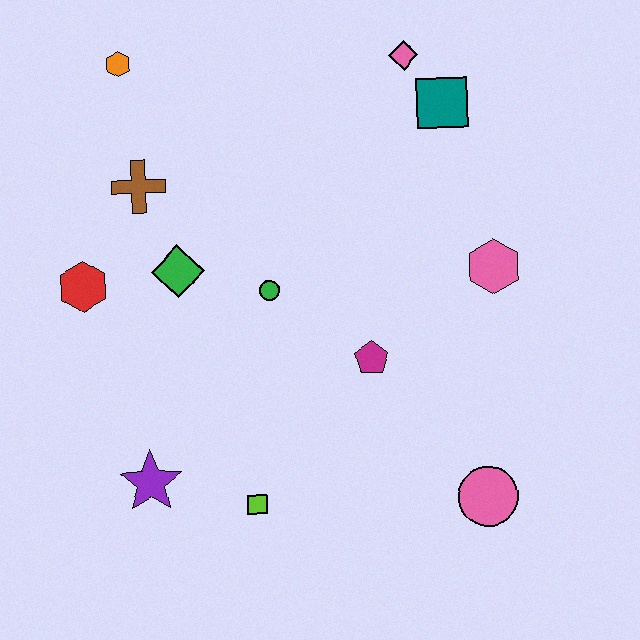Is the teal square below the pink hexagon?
No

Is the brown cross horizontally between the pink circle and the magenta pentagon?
No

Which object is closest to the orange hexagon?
The brown cross is closest to the orange hexagon.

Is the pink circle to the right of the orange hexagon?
Yes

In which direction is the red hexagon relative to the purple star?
The red hexagon is above the purple star.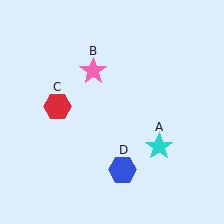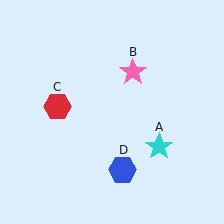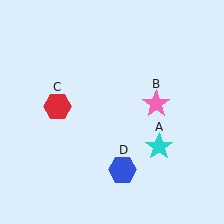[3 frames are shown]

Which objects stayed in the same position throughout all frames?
Cyan star (object A) and red hexagon (object C) and blue hexagon (object D) remained stationary.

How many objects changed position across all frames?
1 object changed position: pink star (object B).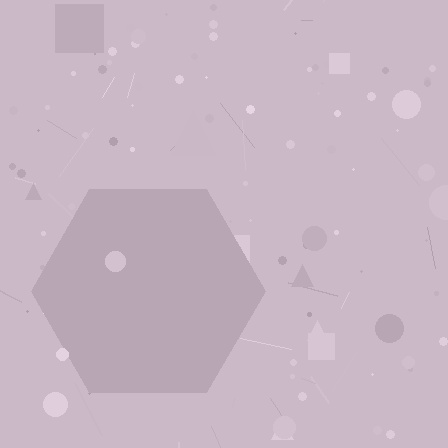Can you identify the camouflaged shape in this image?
The camouflaged shape is a hexagon.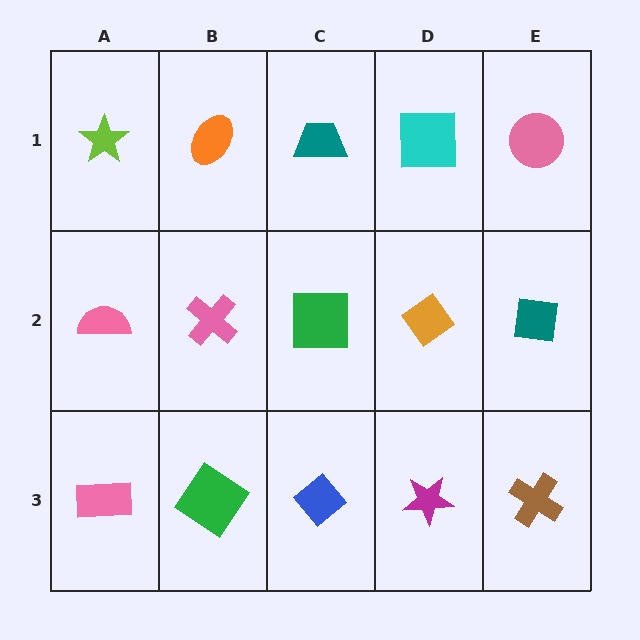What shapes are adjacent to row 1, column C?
A green square (row 2, column C), an orange ellipse (row 1, column B), a cyan square (row 1, column D).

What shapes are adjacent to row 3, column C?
A green square (row 2, column C), a green diamond (row 3, column B), a magenta star (row 3, column D).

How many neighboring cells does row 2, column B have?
4.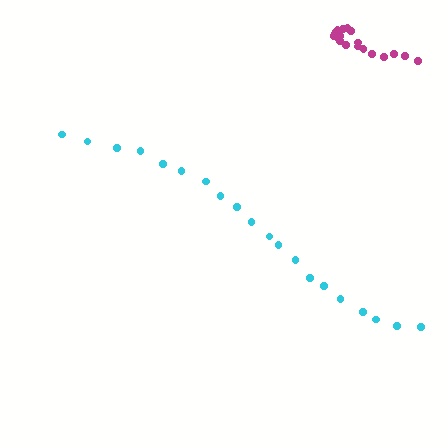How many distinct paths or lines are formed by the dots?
There are 2 distinct paths.